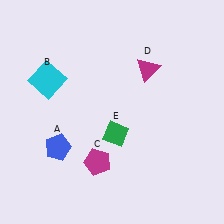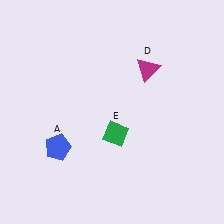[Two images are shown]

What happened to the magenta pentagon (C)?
The magenta pentagon (C) was removed in Image 2. It was in the bottom-left area of Image 1.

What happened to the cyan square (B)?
The cyan square (B) was removed in Image 2. It was in the top-left area of Image 1.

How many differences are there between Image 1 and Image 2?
There are 2 differences between the two images.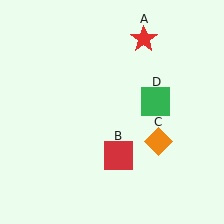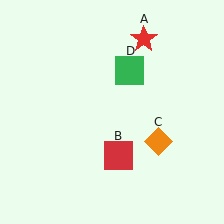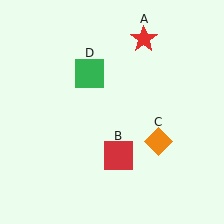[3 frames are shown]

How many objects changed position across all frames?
1 object changed position: green square (object D).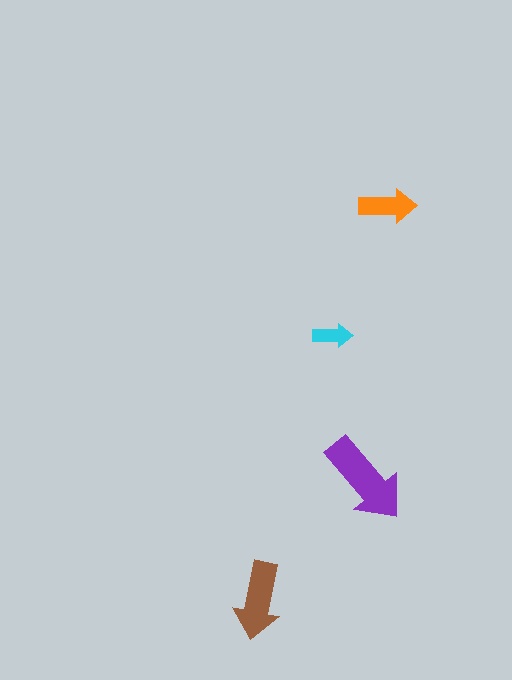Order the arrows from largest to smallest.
the purple one, the brown one, the orange one, the cyan one.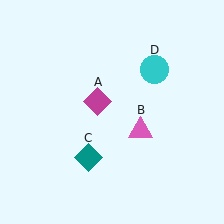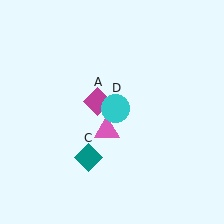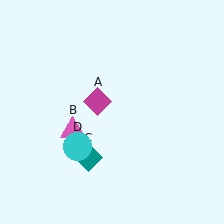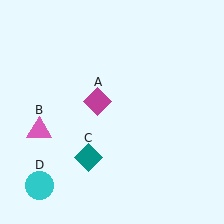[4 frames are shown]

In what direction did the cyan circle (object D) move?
The cyan circle (object D) moved down and to the left.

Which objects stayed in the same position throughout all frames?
Magenta diamond (object A) and teal diamond (object C) remained stationary.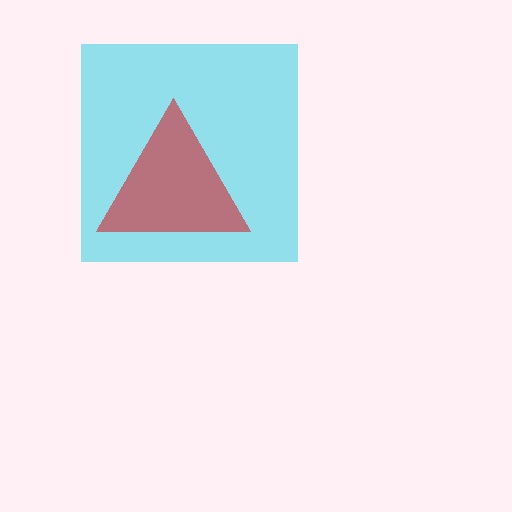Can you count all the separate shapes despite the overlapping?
Yes, there are 2 separate shapes.